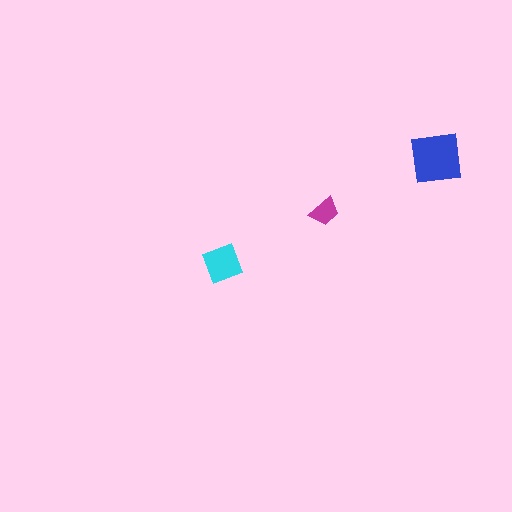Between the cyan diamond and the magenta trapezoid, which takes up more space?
The cyan diamond.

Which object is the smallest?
The magenta trapezoid.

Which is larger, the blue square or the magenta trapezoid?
The blue square.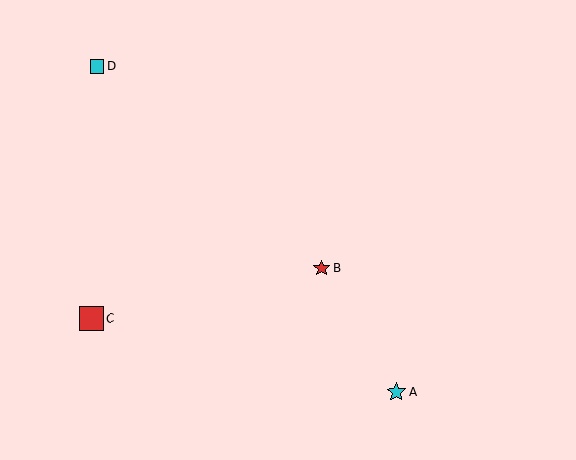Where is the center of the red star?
The center of the red star is at (322, 268).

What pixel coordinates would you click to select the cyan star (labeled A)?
Click at (396, 392) to select the cyan star A.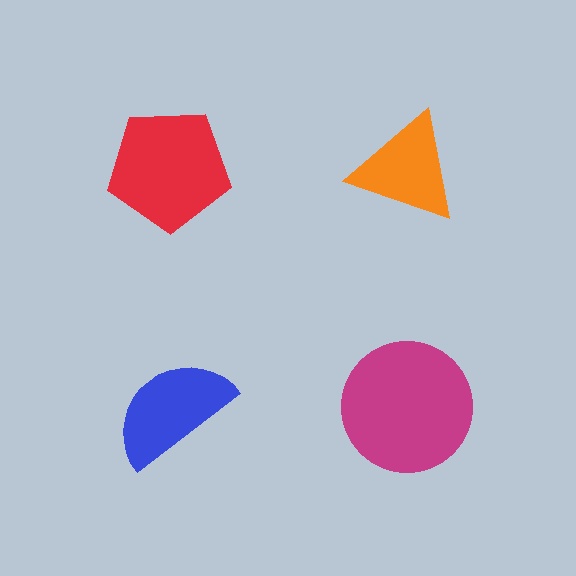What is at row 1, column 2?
An orange triangle.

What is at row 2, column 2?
A magenta circle.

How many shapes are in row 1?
2 shapes.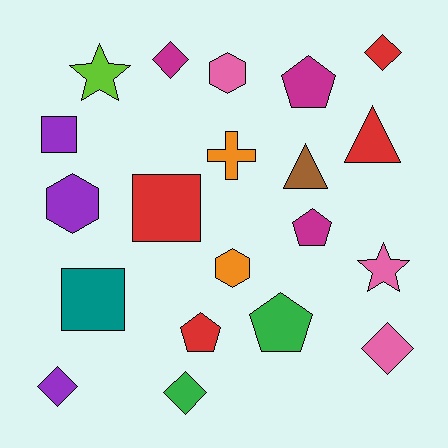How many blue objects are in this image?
There are no blue objects.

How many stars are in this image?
There are 2 stars.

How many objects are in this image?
There are 20 objects.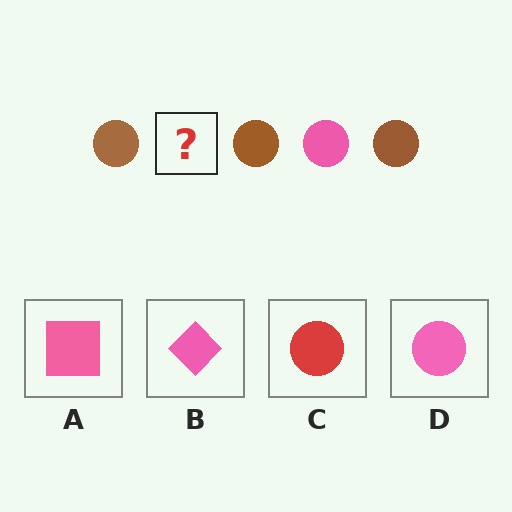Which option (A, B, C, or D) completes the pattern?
D.